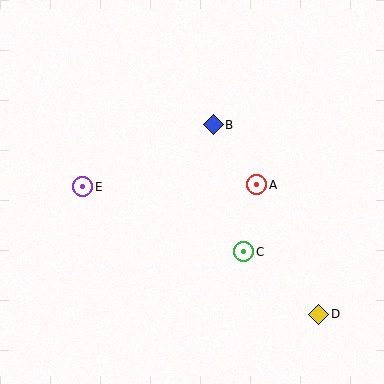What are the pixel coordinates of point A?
Point A is at (257, 185).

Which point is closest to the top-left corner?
Point E is closest to the top-left corner.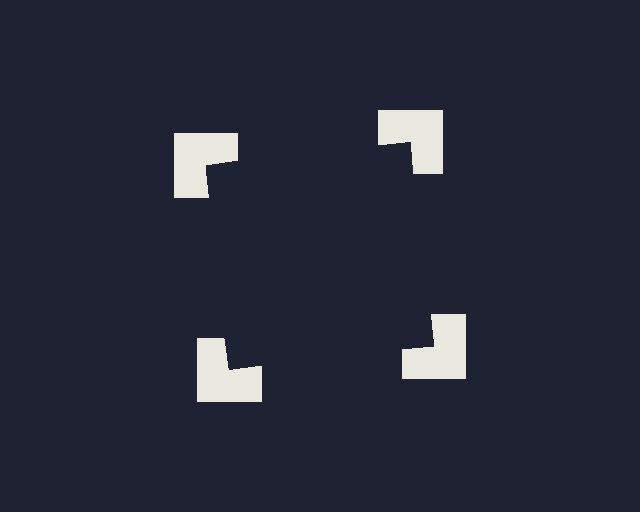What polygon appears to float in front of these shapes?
An illusory square — its edges are inferred from the aligned wedge cuts in the notched squares, not physically drawn.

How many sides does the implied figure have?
4 sides.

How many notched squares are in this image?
There are 4 — one at each vertex of the illusory square.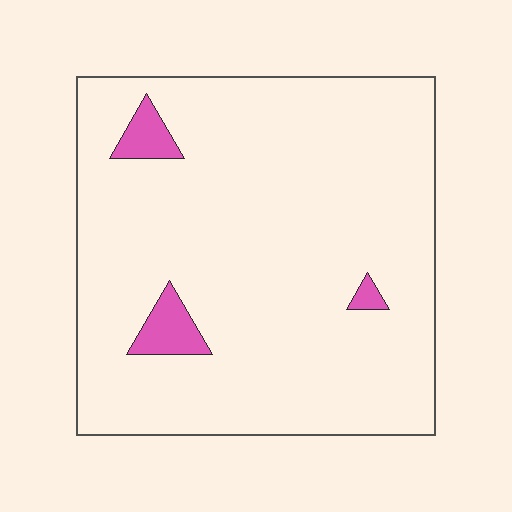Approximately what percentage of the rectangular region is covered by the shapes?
Approximately 5%.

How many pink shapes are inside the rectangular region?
3.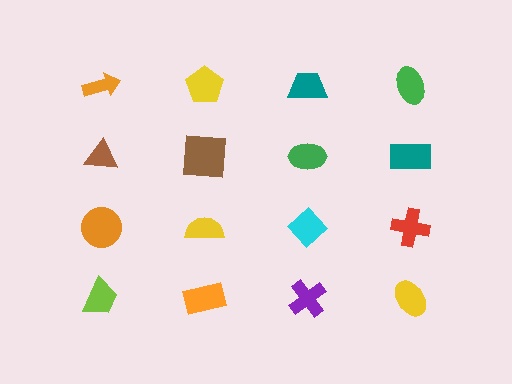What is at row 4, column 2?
An orange rectangle.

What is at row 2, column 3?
A green ellipse.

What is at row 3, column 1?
An orange circle.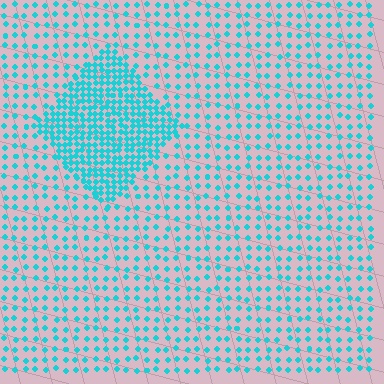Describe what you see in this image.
The image contains small cyan elements arranged at two different densities. A diamond-shaped region is visible where the elements are more densely packed than the surrounding area.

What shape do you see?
I see a diamond.